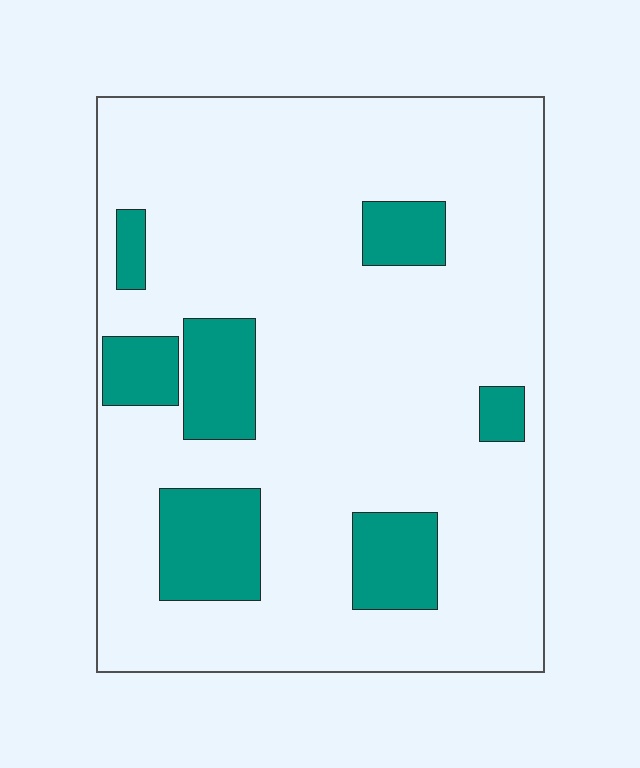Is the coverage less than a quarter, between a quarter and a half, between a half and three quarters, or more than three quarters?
Less than a quarter.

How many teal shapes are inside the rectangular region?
7.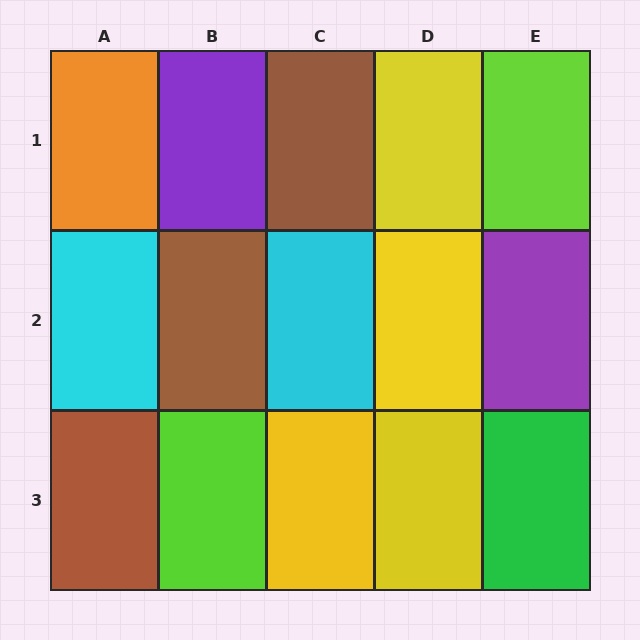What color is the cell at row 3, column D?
Yellow.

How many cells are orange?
1 cell is orange.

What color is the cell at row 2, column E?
Purple.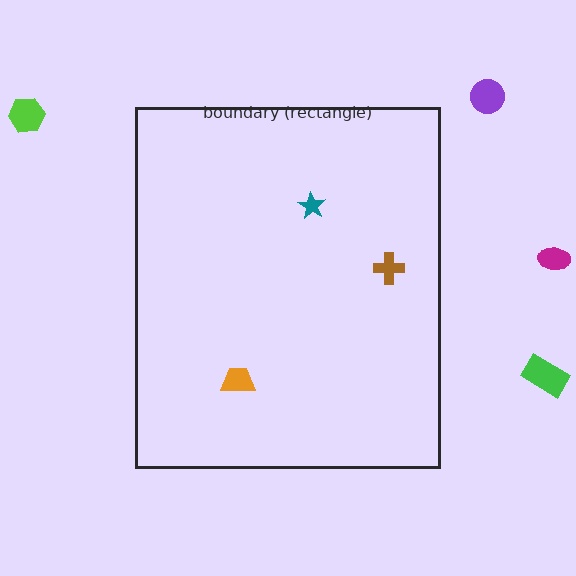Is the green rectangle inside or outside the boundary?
Outside.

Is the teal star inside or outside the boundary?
Inside.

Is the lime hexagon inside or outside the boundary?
Outside.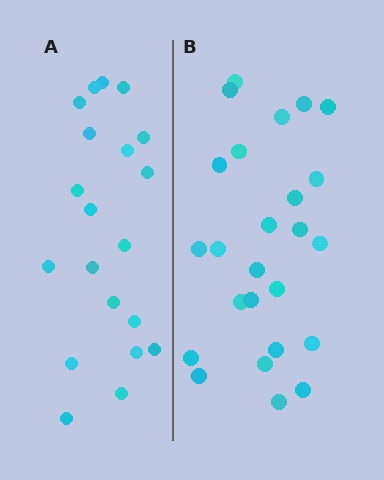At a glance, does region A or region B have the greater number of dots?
Region B (the right region) has more dots.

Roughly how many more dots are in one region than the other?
Region B has about 5 more dots than region A.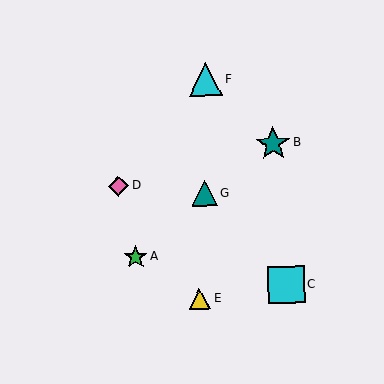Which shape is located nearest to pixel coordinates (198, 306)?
The yellow triangle (labeled E) at (200, 299) is nearest to that location.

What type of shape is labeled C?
Shape C is a cyan square.